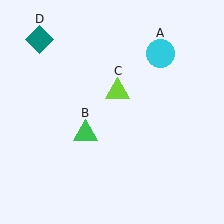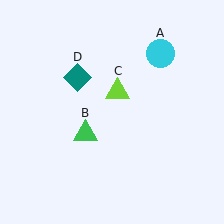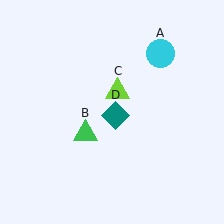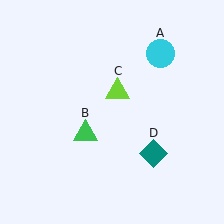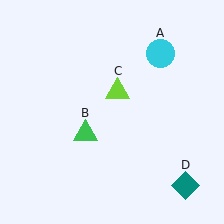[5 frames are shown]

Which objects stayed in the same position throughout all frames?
Cyan circle (object A) and green triangle (object B) and lime triangle (object C) remained stationary.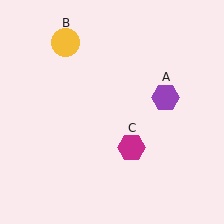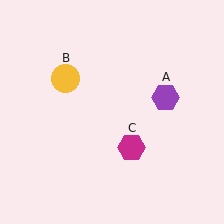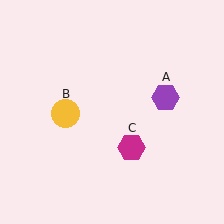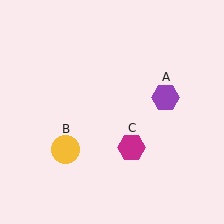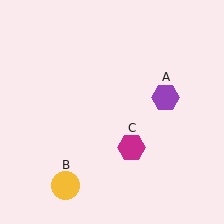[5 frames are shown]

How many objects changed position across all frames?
1 object changed position: yellow circle (object B).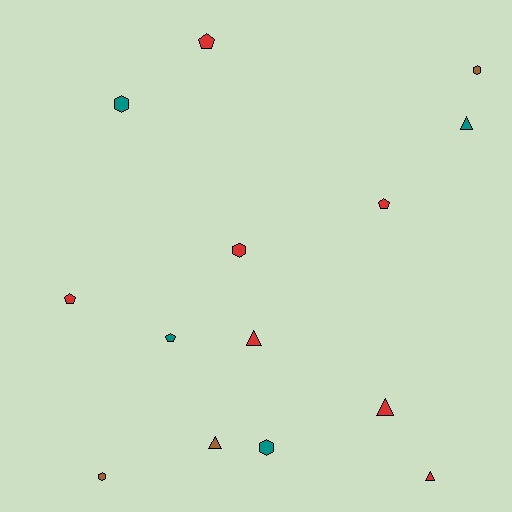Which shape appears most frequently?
Hexagon, with 5 objects.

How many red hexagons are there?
There is 1 red hexagon.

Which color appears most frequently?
Red, with 7 objects.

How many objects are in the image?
There are 14 objects.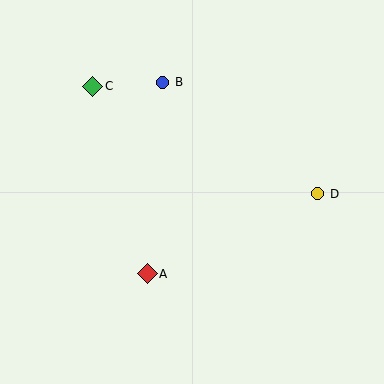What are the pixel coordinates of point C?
Point C is at (93, 86).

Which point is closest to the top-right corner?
Point D is closest to the top-right corner.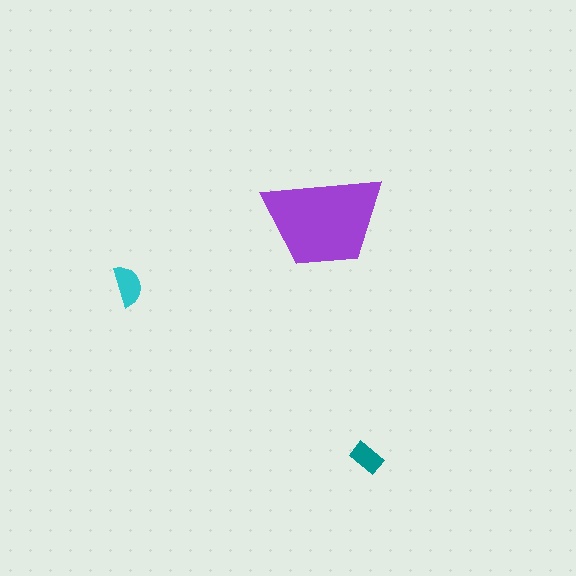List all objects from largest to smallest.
The purple trapezoid, the cyan semicircle, the teal rectangle.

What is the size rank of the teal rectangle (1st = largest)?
3rd.